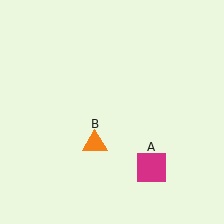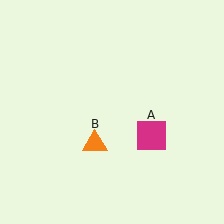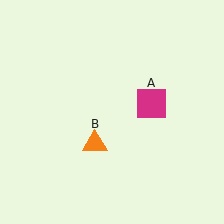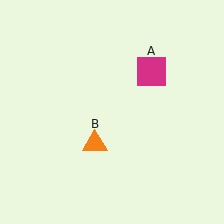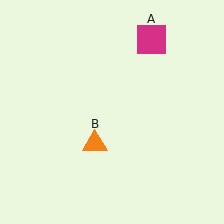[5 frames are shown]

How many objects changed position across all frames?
1 object changed position: magenta square (object A).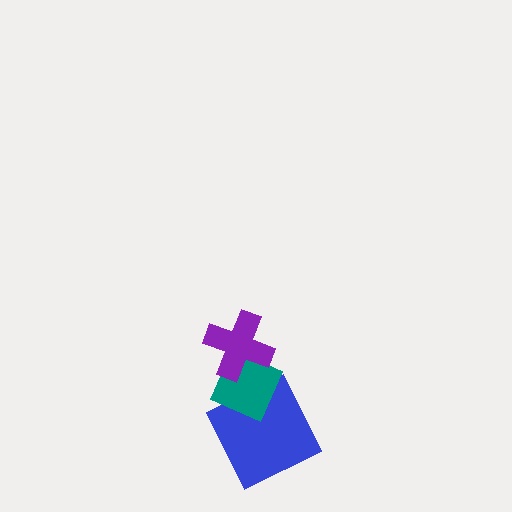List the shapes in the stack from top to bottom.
From top to bottom: the purple cross, the teal diamond, the blue square.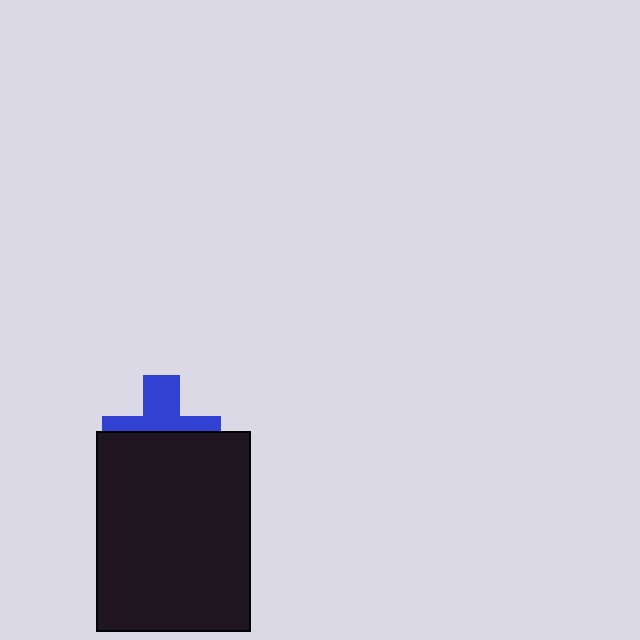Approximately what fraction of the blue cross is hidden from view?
Roughly 55% of the blue cross is hidden behind the black rectangle.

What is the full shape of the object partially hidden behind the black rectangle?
The partially hidden object is a blue cross.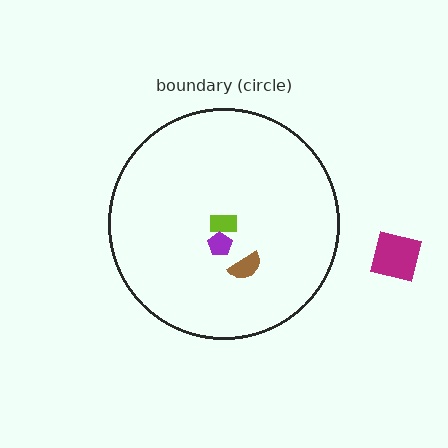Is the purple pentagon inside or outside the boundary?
Inside.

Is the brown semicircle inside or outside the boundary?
Inside.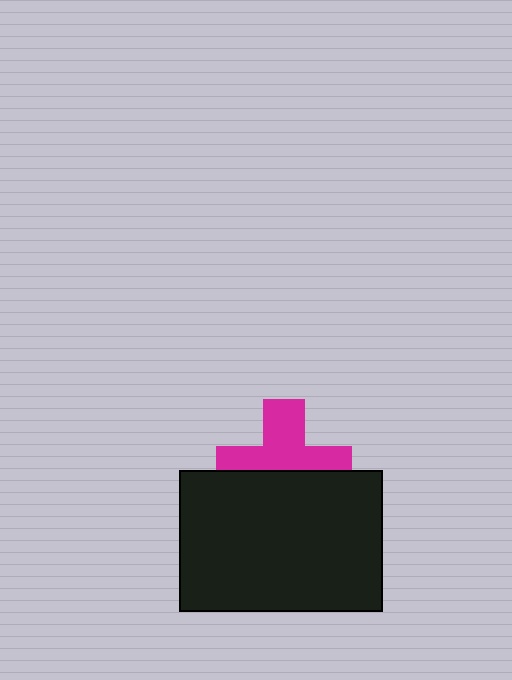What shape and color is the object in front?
The object in front is a black rectangle.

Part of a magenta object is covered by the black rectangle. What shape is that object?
It is a cross.